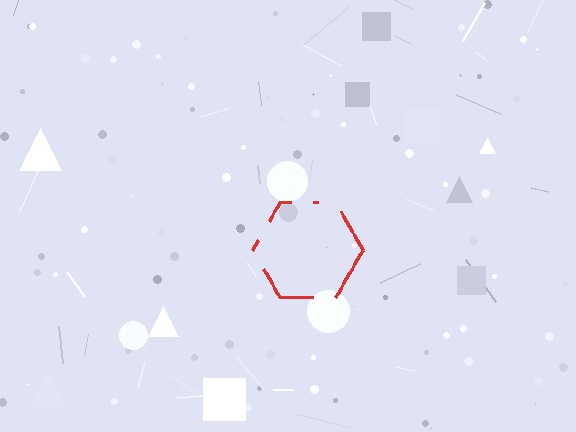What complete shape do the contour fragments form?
The contour fragments form a hexagon.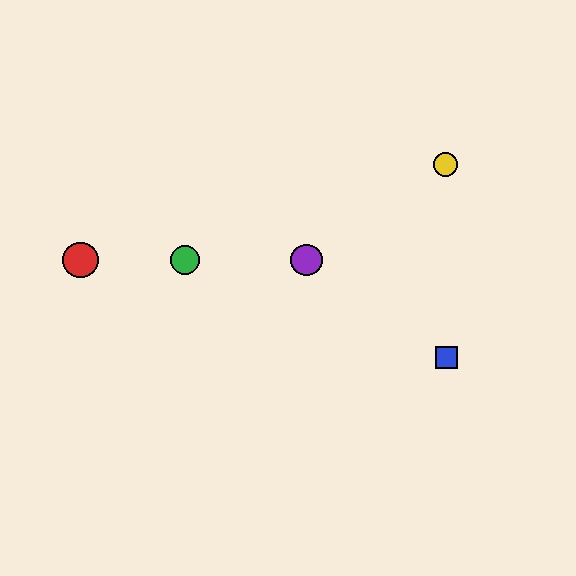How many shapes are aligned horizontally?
3 shapes (the red circle, the green circle, the purple circle) are aligned horizontally.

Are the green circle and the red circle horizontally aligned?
Yes, both are at y≈260.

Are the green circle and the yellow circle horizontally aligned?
No, the green circle is at y≈260 and the yellow circle is at y≈165.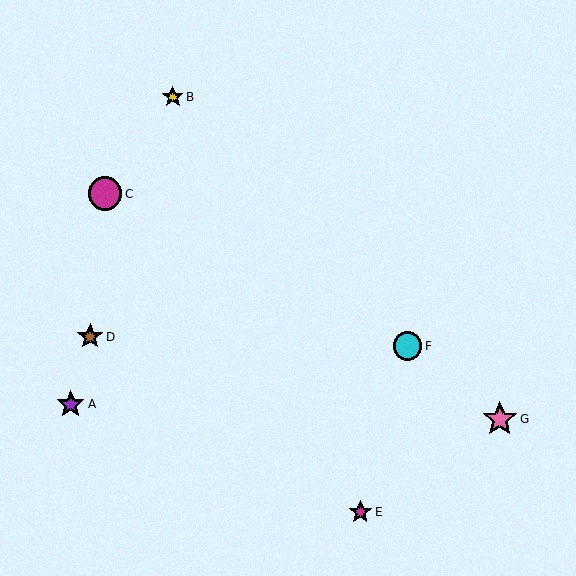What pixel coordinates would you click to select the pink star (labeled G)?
Click at (500, 419) to select the pink star G.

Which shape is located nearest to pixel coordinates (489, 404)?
The pink star (labeled G) at (500, 419) is nearest to that location.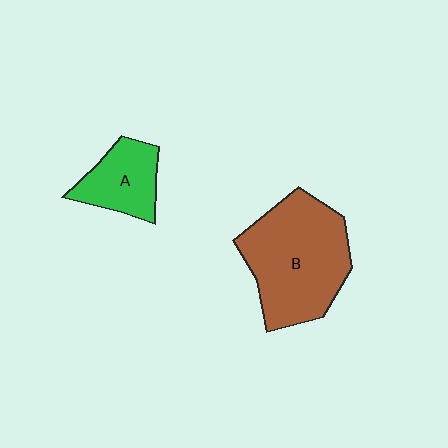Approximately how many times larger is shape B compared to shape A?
Approximately 2.2 times.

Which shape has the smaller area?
Shape A (green).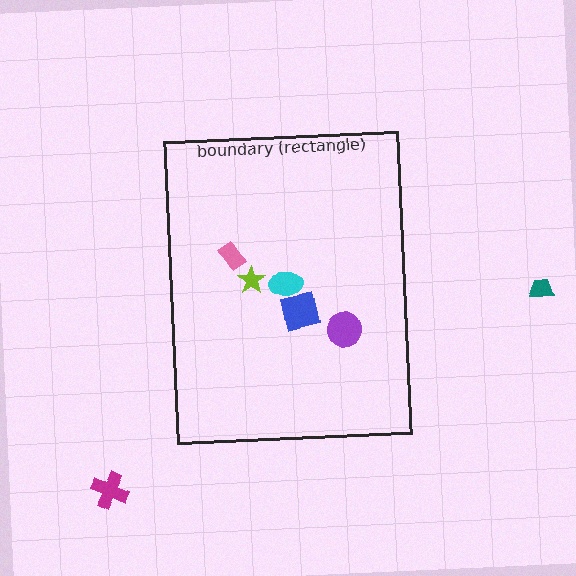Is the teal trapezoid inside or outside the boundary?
Outside.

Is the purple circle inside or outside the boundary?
Inside.